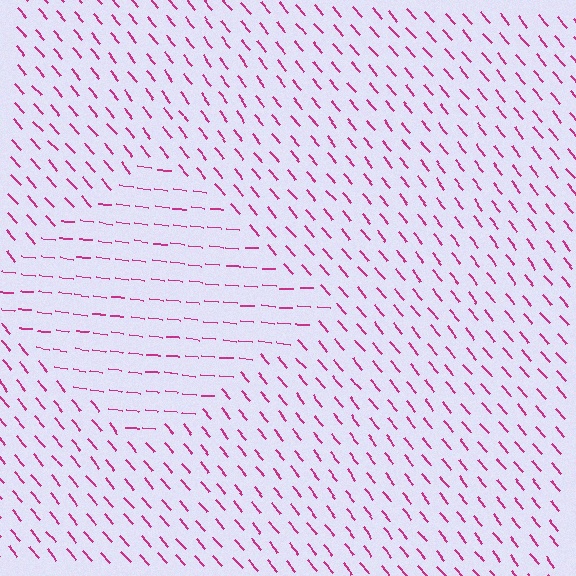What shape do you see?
I see a diamond.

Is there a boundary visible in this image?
Yes, there is a texture boundary formed by a change in line orientation.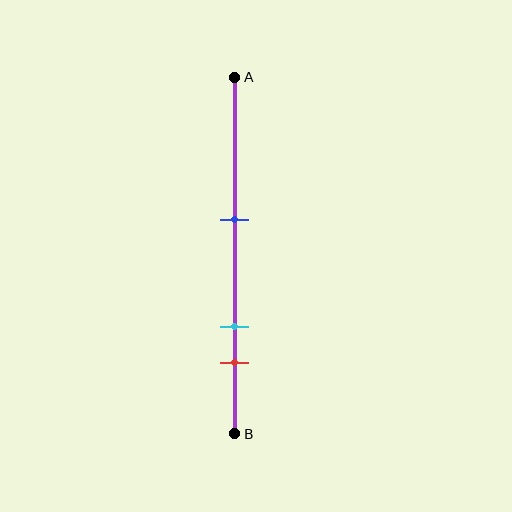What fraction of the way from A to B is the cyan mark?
The cyan mark is approximately 70% (0.7) of the way from A to B.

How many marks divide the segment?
There are 3 marks dividing the segment.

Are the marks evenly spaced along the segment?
No, the marks are not evenly spaced.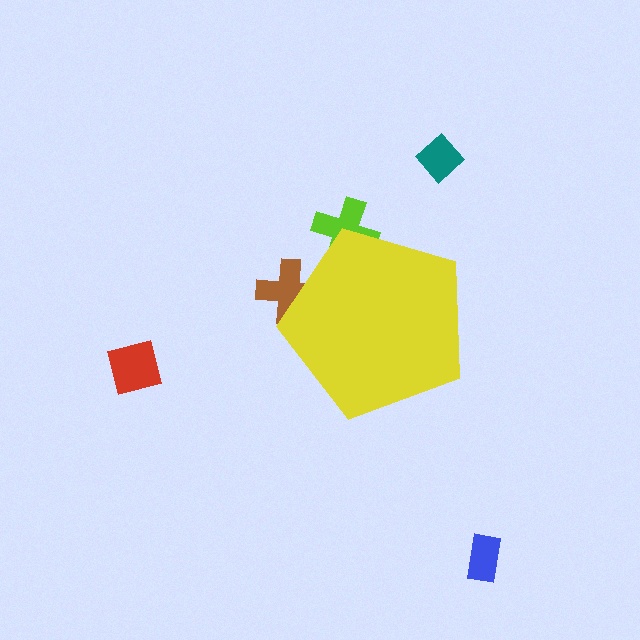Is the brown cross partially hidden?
Yes, the brown cross is partially hidden behind the yellow pentagon.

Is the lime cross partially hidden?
Yes, the lime cross is partially hidden behind the yellow pentagon.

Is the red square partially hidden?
No, the red square is fully visible.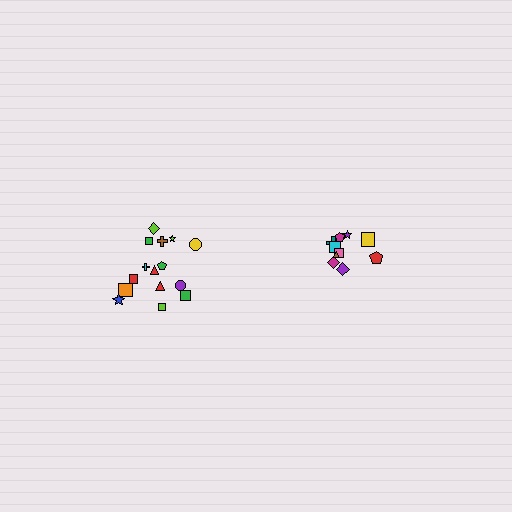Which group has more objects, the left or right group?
The left group.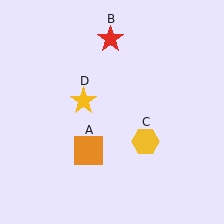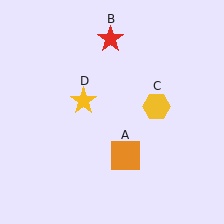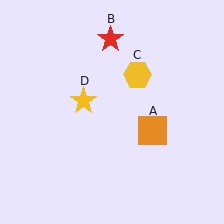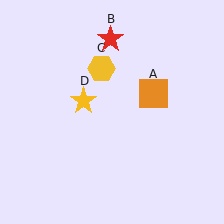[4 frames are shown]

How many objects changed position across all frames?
2 objects changed position: orange square (object A), yellow hexagon (object C).